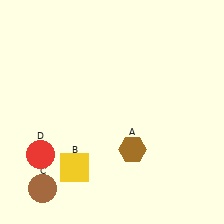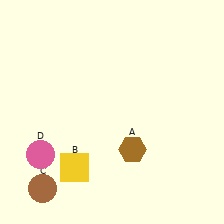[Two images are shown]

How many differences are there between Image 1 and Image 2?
There is 1 difference between the two images.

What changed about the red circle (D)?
In Image 1, D is red. In Image 2, it changed to pink.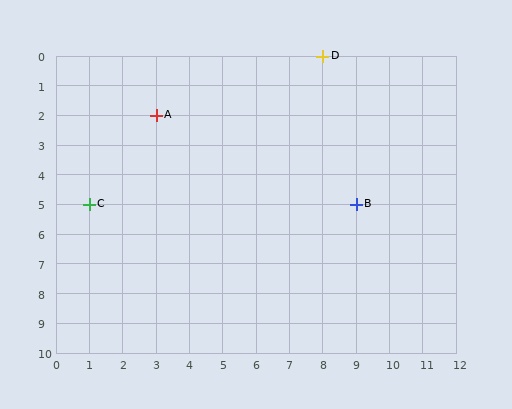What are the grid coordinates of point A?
Point A is at grid coordinates (3, 2).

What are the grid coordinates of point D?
Point D is at grid coordinates (8, 0).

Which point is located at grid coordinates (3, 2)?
Point A is at (3, 2).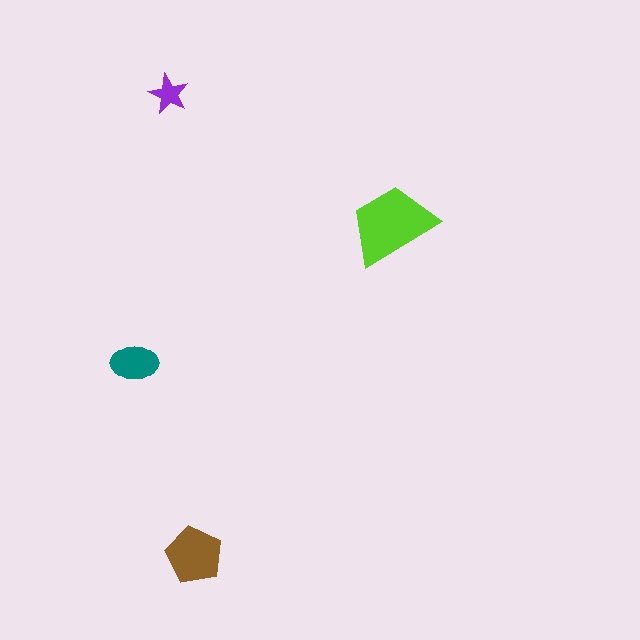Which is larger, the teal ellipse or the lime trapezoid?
The lime trapezoid.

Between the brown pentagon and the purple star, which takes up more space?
The brown pentagon.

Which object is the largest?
The lime trapezoid.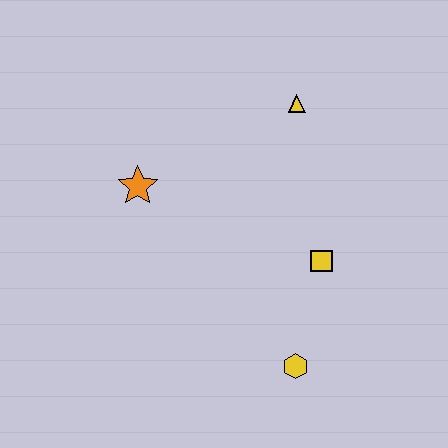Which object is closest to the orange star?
The yellow triangle is closest to the orange star.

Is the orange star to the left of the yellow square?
Yes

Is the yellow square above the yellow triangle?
No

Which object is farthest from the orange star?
The yellow hexagon is farthest from the orange star.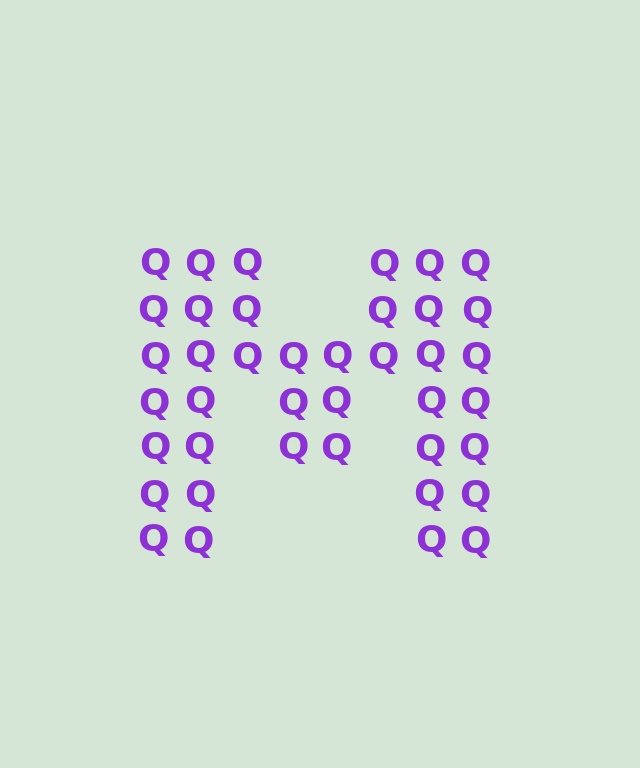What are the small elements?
The small elements are letter Q's.